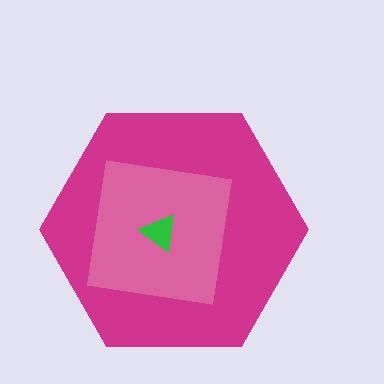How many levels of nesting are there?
3.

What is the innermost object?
The green triangle.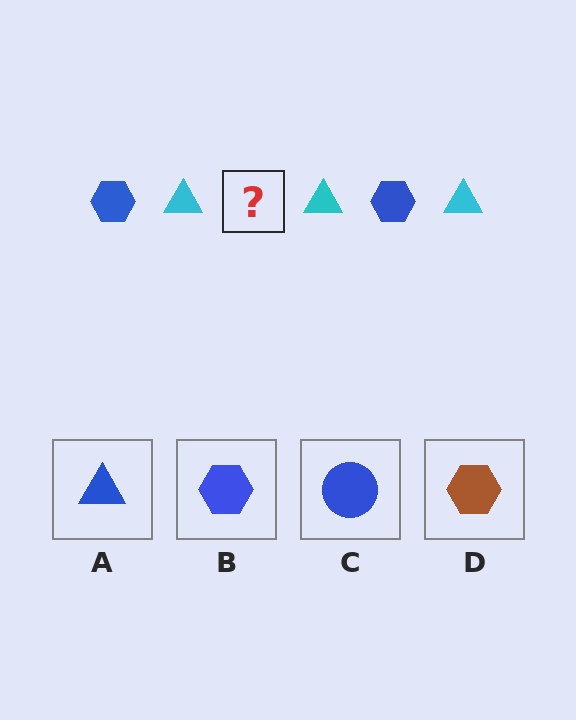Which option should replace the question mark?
Option B.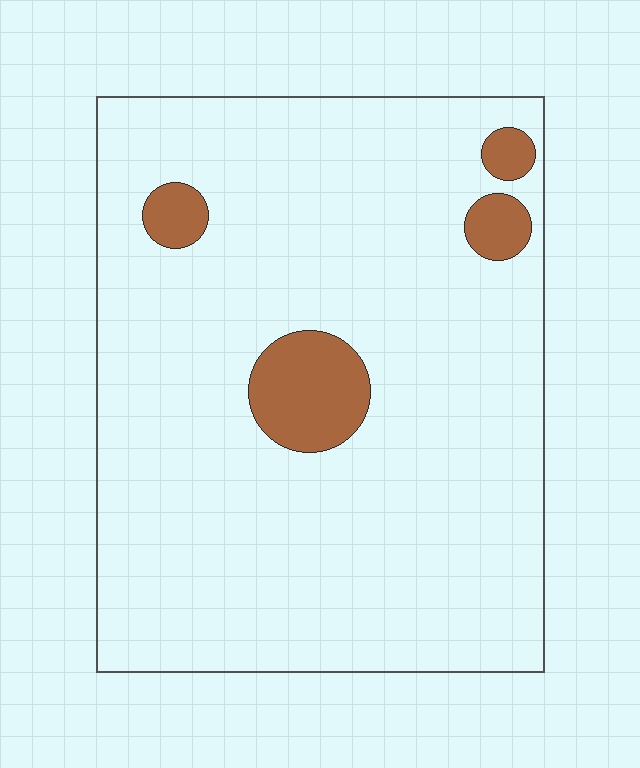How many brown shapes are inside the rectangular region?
4.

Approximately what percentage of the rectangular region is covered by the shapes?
Approximately 10%.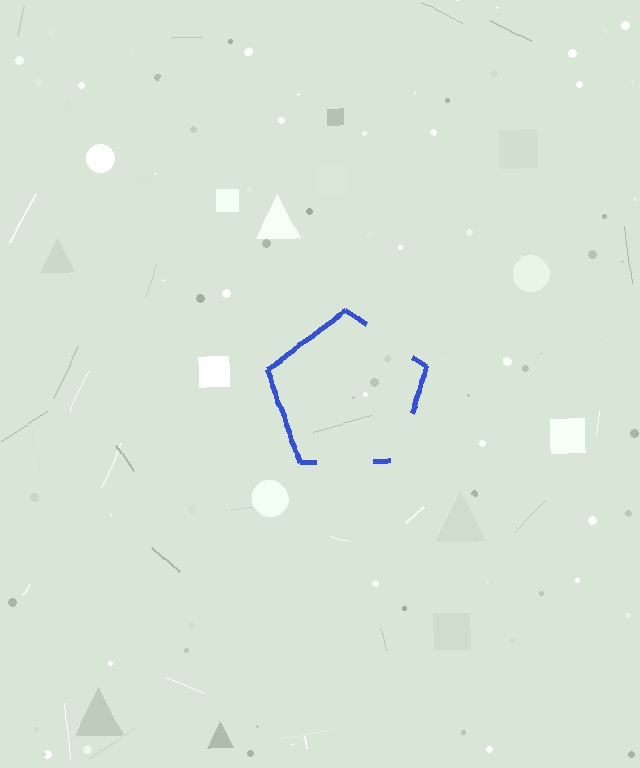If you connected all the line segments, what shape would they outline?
They would outline a pentagon.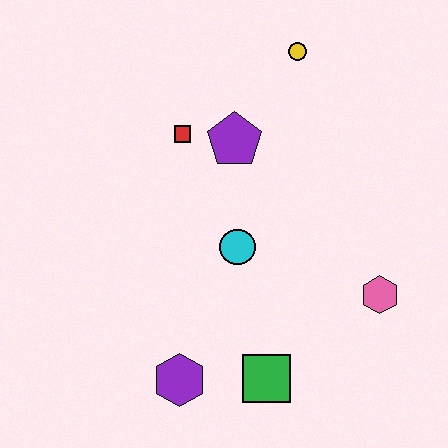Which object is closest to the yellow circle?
The purple pentagon is closest to the yellow circle.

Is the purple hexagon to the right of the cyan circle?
No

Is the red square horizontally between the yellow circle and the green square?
No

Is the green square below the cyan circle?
Yes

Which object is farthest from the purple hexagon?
The yellow circle is farthest from the purple hexagon.